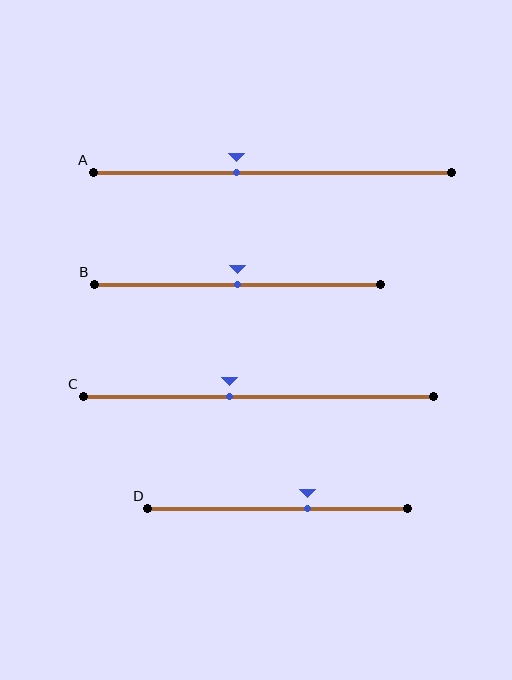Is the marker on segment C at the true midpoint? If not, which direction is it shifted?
No, the marker on segment C is shifted to the left by about 8% of the segment length.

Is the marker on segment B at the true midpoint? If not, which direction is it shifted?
Yes, the marker on segment B is at the true midpoint.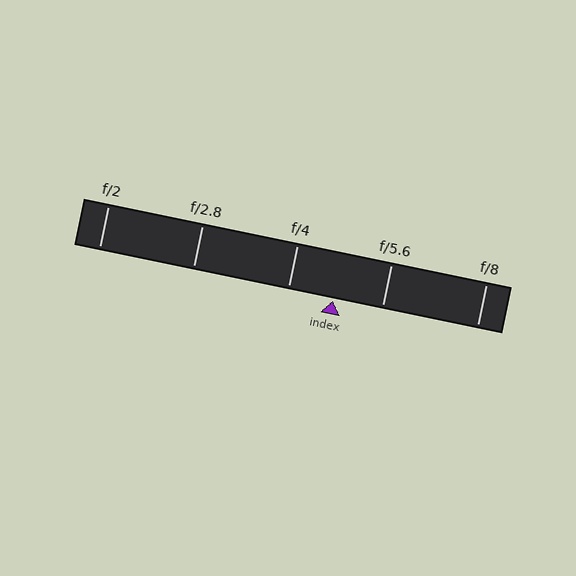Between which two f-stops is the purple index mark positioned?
The index mark is between f/4 and f/5.6.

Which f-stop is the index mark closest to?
The index mark is closest to f/4.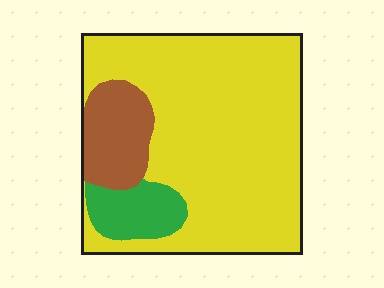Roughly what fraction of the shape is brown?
Brown covers around 15% of the shape.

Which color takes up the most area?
Yellow, at roughly 75%.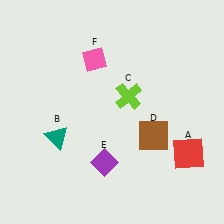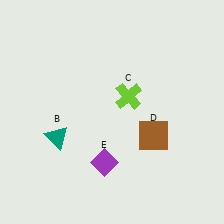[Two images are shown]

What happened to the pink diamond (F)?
The pink diamond (F) was removed in Image 2. It was in the top-left area of Image 1.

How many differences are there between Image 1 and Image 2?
There are 2 differences between the two images.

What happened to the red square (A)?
The red square (A) was removed in Image 2. It was in the bottom-right area of Image 1.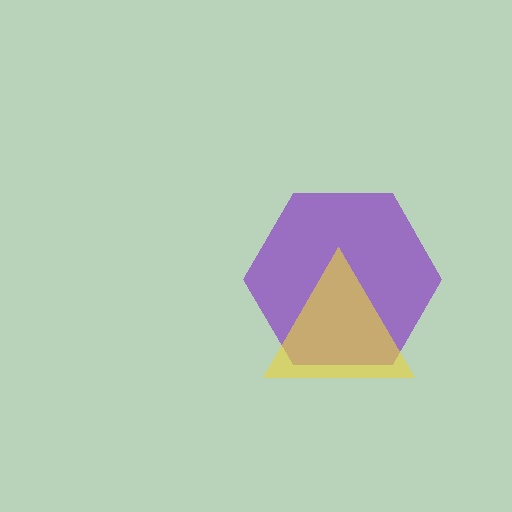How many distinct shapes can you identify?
There are 2 distinct shapes: a purple hexagon, a yellow triangle.